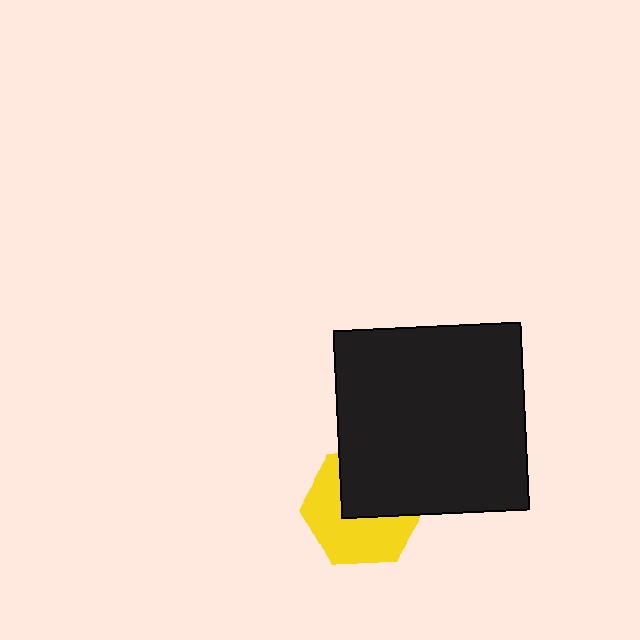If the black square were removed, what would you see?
You would see the complete yellow hexagon.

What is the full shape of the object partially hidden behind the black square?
The partially hidden object is a yellow hexagon.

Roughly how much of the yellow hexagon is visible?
About half of it is visible (roughly 56%).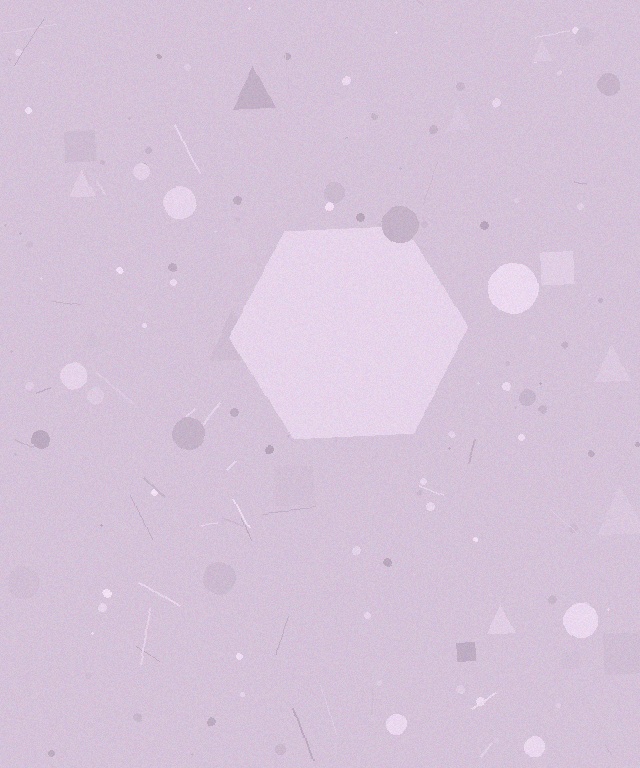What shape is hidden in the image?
A hexagon is hidden in the image.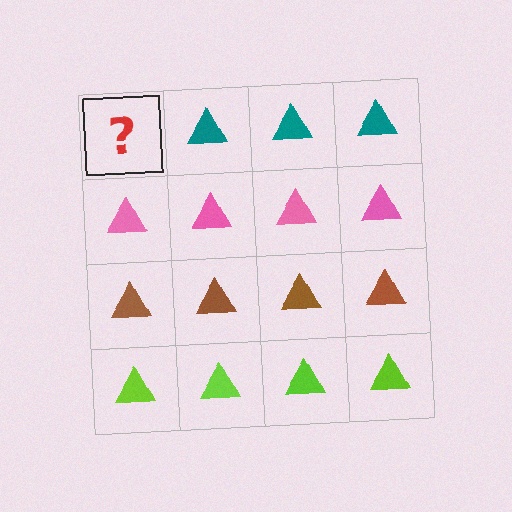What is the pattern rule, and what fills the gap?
The rule is that each row has a consistent color. The gap should be filled with a teal triangle.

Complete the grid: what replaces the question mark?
The question mark should be replaced with a teal triangle.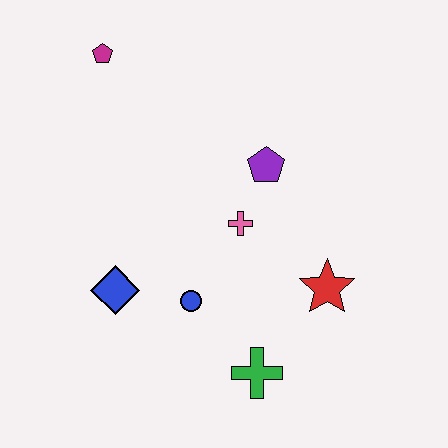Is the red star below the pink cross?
Yes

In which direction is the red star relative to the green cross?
The red star is above the green cross.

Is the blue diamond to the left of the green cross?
Yes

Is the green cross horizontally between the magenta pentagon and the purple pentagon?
Yes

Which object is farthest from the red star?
The magenta pentagon is farthest from the red star.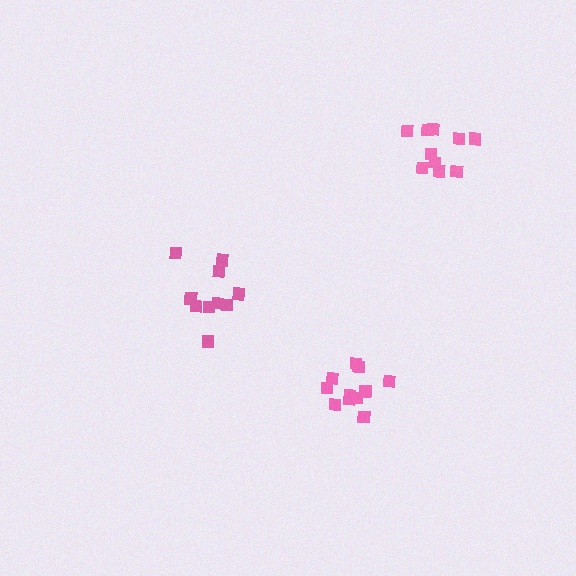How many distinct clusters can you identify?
There are 3 distinct clusters.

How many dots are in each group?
Group 1: 10 dots, Group 2: 10 dots, Group 3: 11 dots (31 total).